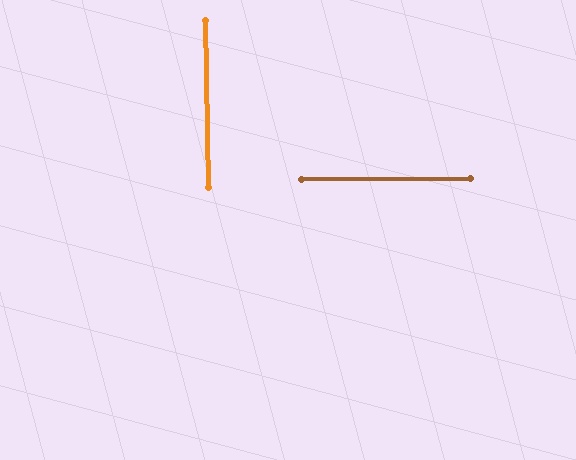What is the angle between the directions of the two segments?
Approximately 89 degrees.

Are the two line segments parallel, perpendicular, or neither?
Perpendicular — they meet at approximately 89°.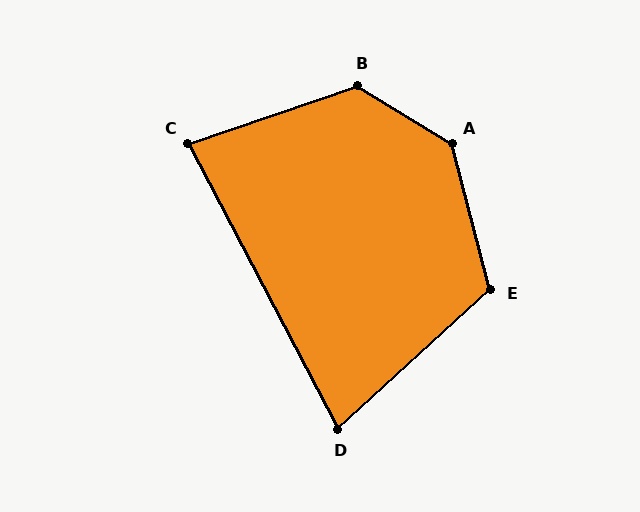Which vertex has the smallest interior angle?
D, at approximately 75 degrees.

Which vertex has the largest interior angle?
A, at approximately 136 degrees.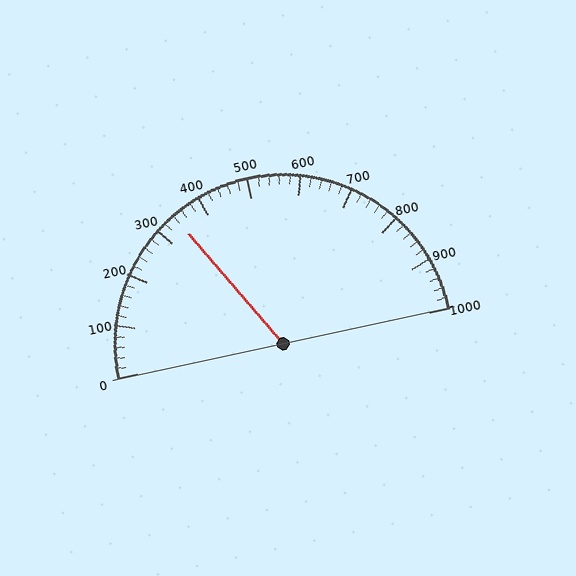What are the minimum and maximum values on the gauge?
The gauge ranges from 0 to 1000.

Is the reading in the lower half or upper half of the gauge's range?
The reading is in the lower half of the range (0 to 1000).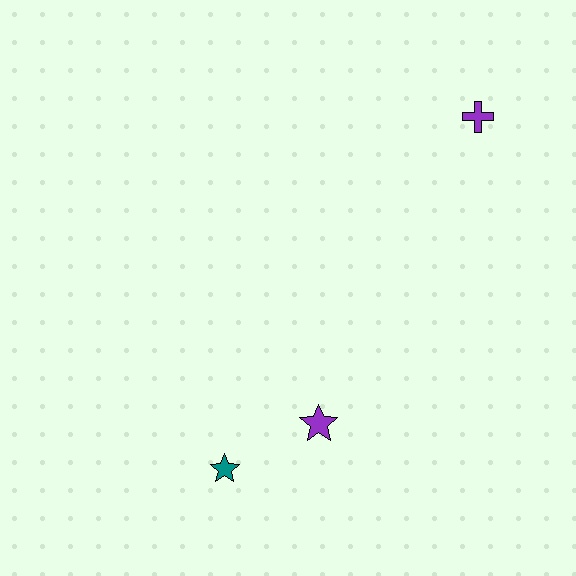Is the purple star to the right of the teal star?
Yes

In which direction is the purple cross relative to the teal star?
The purple cross is above the teal star.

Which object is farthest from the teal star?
The purple cross is farthest from the teal star.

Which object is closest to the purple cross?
The purple star is closest to the purple cross.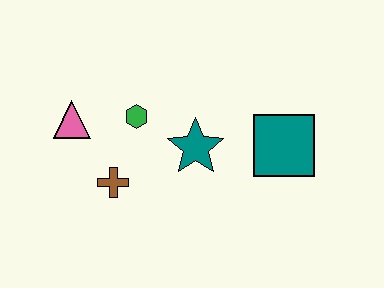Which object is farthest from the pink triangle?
The teal square is farthest from the pink triangle.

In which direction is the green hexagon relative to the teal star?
The green hexagon is to the left of the teal star.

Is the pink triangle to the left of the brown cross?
Yes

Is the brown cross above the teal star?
No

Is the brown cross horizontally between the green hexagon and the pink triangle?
Yes